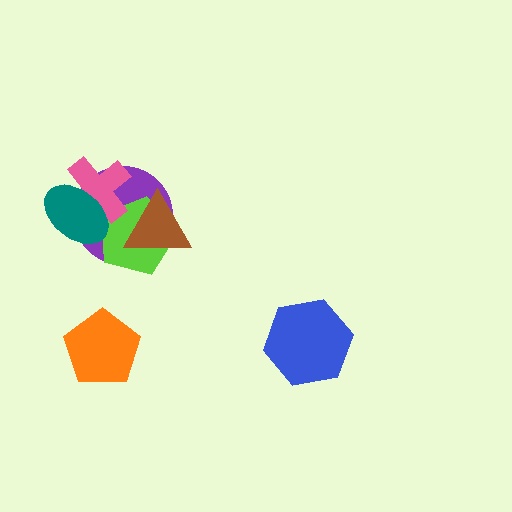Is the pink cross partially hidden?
Yes, it is partially covered by another shape.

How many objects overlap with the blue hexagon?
0 objects overlap with the blue hexagon.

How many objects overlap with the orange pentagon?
0 objects overlap with the orange pentagon.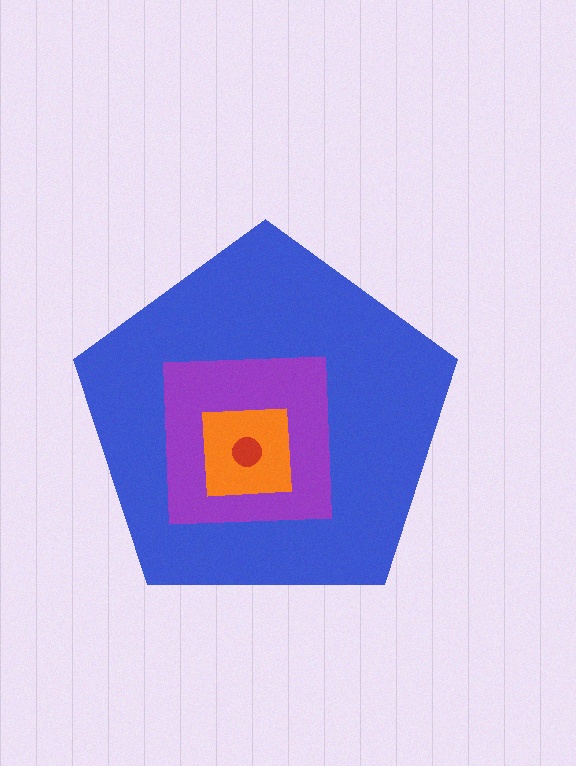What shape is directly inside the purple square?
The orange square.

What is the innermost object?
The red circle.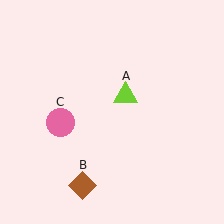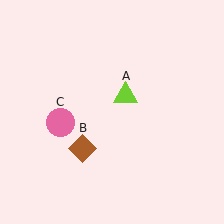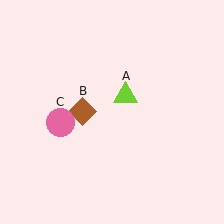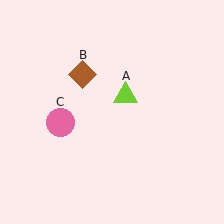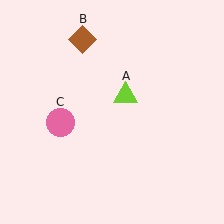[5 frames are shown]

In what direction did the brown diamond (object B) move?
The brown diamond (object B) moved up.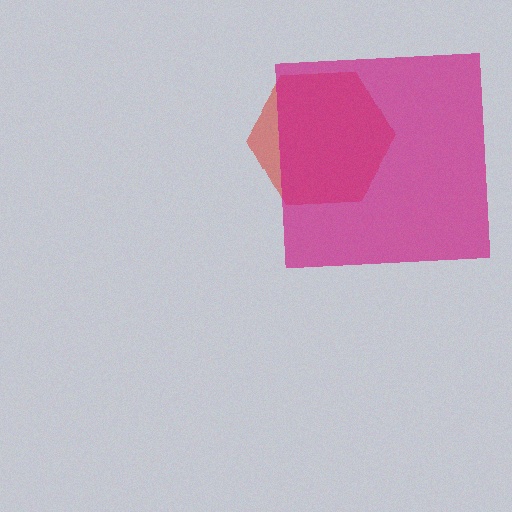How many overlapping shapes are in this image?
There are 2 overlapping shapes in the image.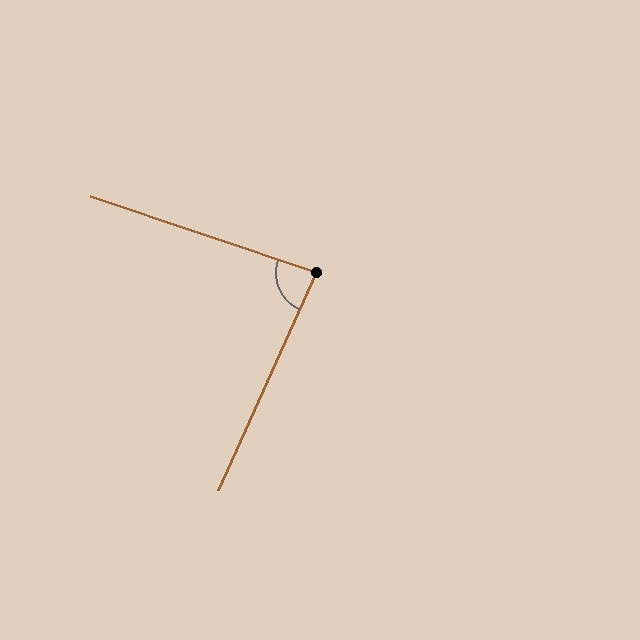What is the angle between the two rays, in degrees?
Approximately 84 degrees.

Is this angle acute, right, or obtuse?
It is acute.